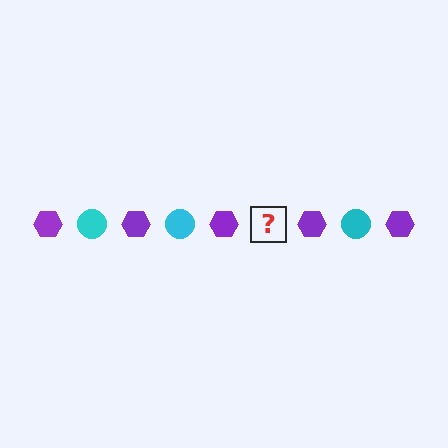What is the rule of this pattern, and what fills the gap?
The rule is that the pattern alternates between purple hexagon and cyan circle. The gap should be filled with a cyan circle.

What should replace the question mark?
The question mark should be replaced with a cyan circle.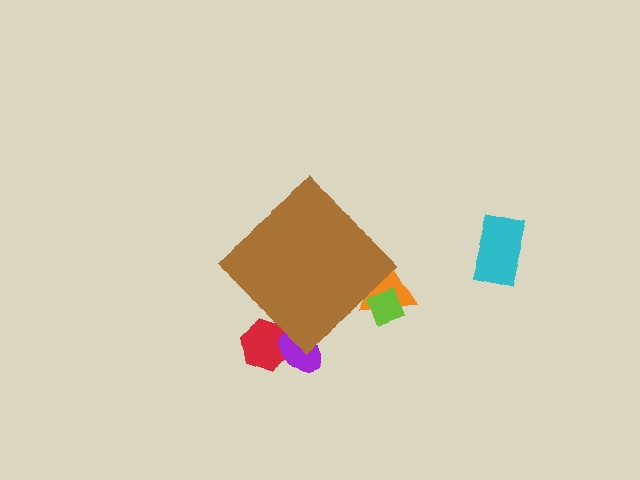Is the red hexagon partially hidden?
Yes, the red hexagon is partially hidden behind the brown diamond.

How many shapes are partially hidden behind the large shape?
4 shapes are partially hidden.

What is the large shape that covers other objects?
A brown diamond.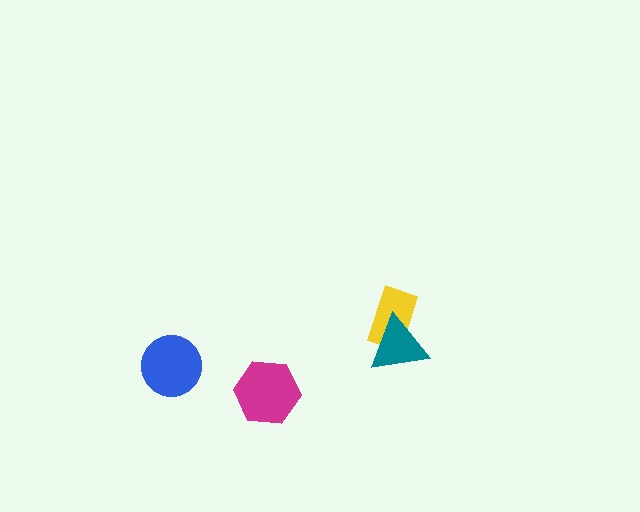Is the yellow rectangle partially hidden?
Yes, it is partially covered by another shape.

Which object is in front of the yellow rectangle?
The teal triangle is in front of the yellow rectangle.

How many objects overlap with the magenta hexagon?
0 objects overlap with the magenta hexagon.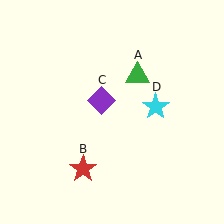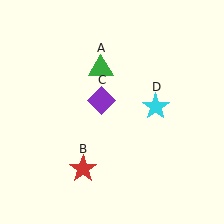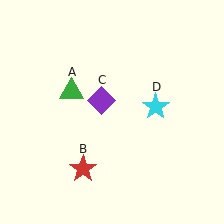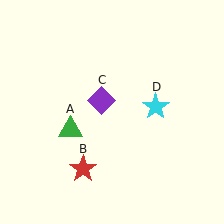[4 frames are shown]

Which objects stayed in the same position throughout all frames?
Red star (object B) and purple diamond (object C) and cyan star (object D) remained stationary.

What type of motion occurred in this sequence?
The green triangle (object A) rotated counterclockwise around the center of the scene.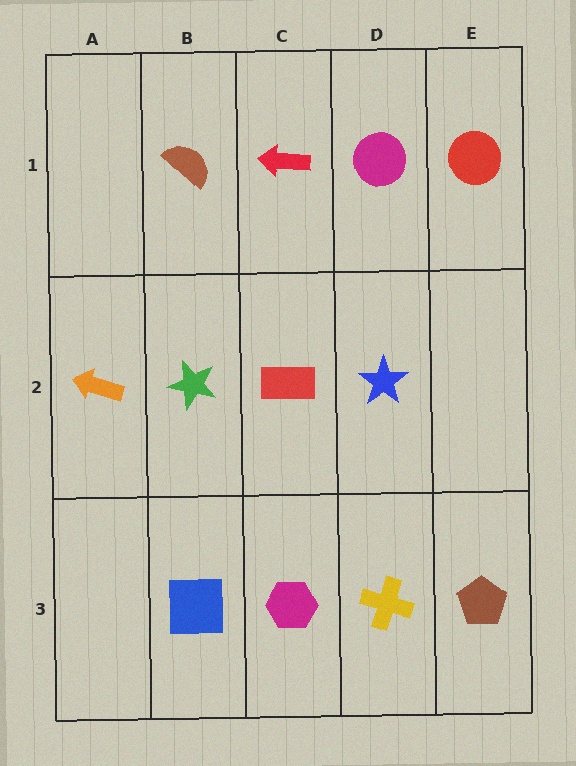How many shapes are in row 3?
4 shapes.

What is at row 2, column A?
An orange arrow.